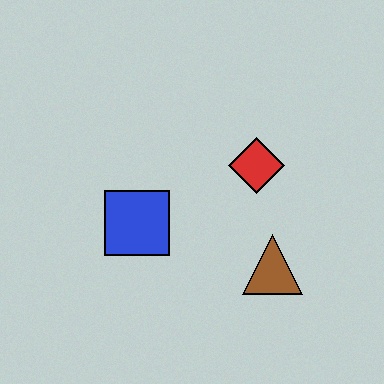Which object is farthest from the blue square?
The brown triangle is farthest from the blue square.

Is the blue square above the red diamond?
No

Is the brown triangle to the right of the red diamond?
Yes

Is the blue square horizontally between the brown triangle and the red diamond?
No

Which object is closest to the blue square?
The red diamond is closest to the blue square.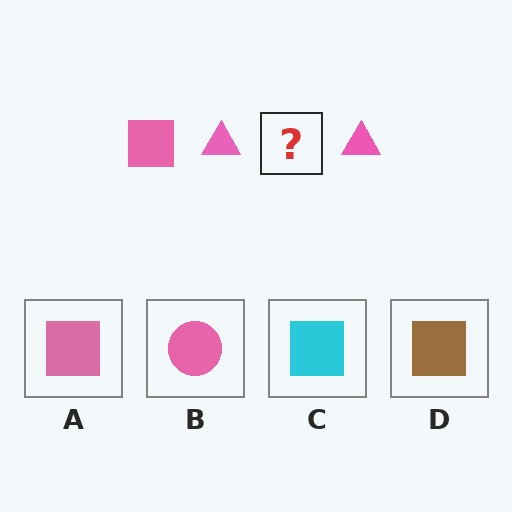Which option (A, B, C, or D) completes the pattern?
A.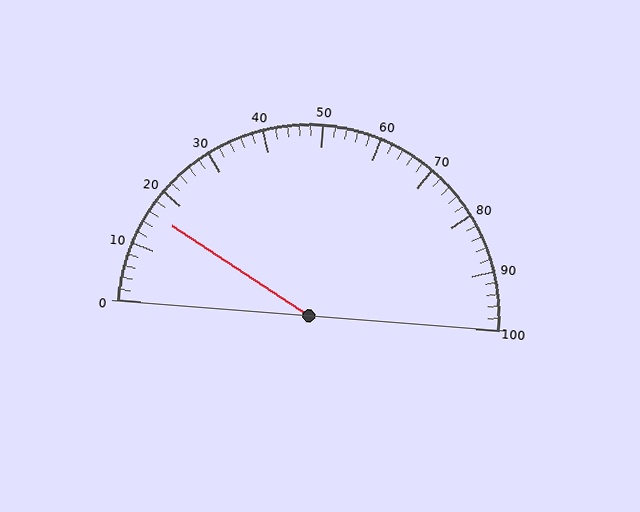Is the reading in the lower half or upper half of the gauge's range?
The reading is in the lower half of the range (0 to 100).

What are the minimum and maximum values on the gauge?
The gauge ranges from 0 to 100.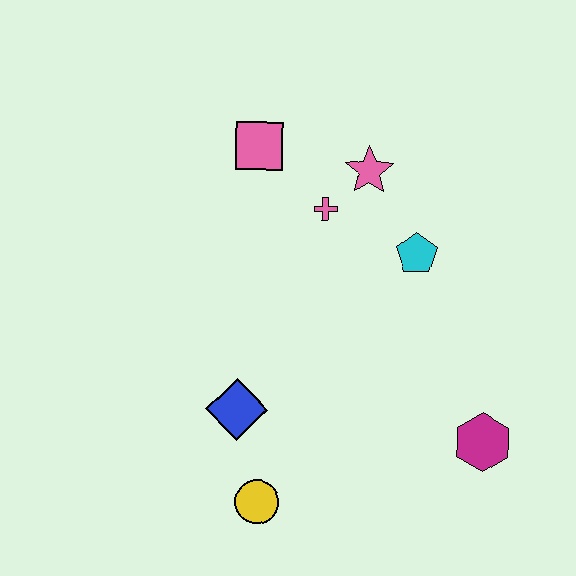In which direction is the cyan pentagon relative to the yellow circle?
The cyan pentagon is above the yellow circle.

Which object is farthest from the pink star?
The yellow circle is farthest from the pink star.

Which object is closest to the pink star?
The pink cross is closest to the pink star.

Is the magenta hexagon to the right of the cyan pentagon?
Yes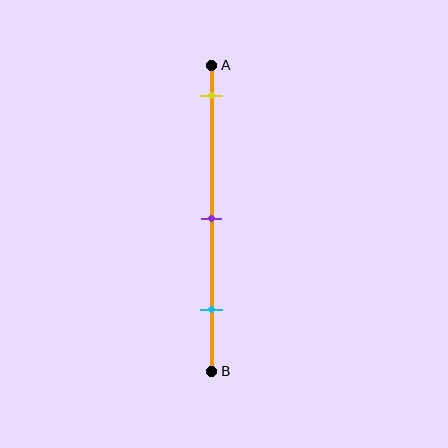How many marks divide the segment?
There are 3 marks dividing the segment.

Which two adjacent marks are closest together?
The purple and cyan marks are the closest adjacent pair.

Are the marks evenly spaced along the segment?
Yes, the marks are approximately evenly spaced.